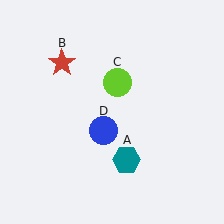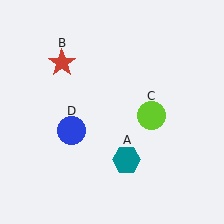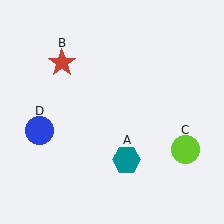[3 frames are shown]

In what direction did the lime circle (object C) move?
The lime circle (object C) moved down and to the right.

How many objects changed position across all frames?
2 objects changed position: lime circle (object C), blue circle (object D).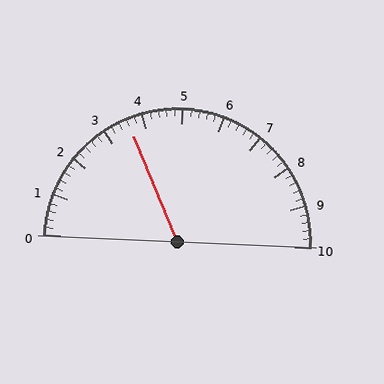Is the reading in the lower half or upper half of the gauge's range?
The reading is in the lower half of the range (0 to 10).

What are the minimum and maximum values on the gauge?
The gauge ranges from 0 to 10.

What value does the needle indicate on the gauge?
The needle indicates approximately 3.6.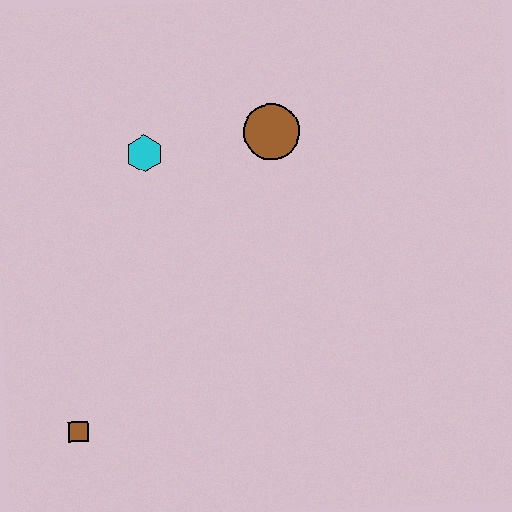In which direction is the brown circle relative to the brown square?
The brown circle is above the brown square.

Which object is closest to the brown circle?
The cyan hexagon is closest to the brown circle.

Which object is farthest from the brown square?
The brown circle is farthest from the brown square.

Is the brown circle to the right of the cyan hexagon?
Yes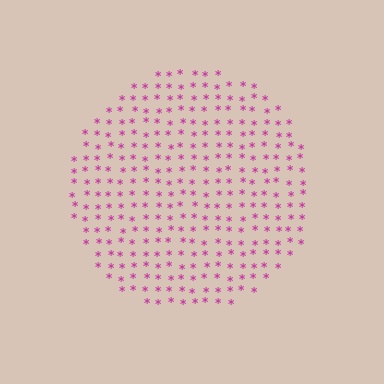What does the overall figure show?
The overall figure shows a circle.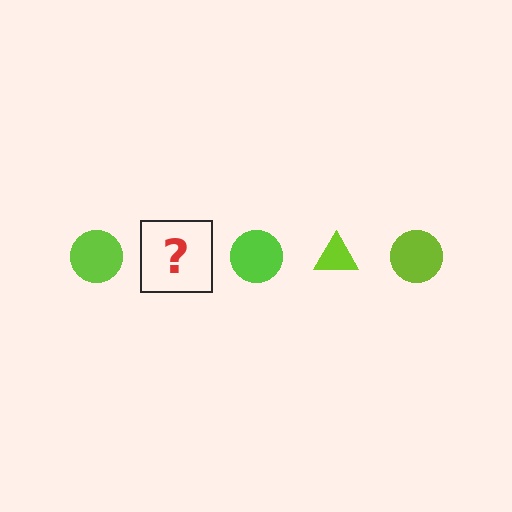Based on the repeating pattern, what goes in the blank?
The blank should be a lime triangle.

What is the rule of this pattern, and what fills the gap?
The rule is that the pattern cycles through circle, triangle shapes in lime. The gap should be filled with a lime triangle.